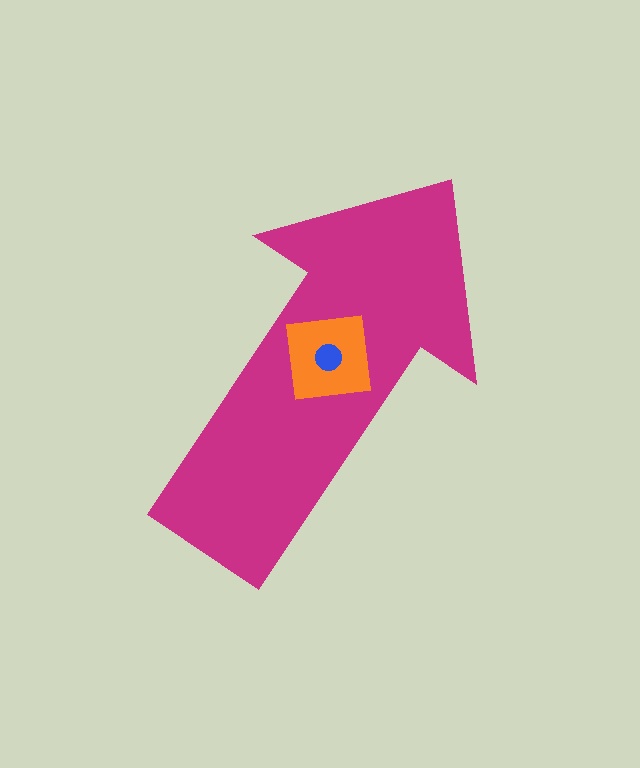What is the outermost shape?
The magenta arrow.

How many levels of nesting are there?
3.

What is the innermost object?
The blue circle.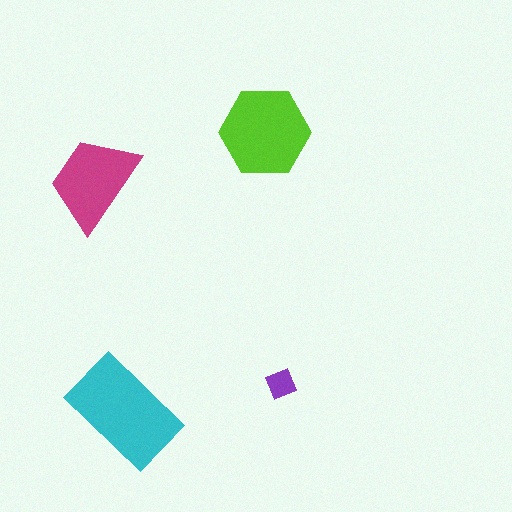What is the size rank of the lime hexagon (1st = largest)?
2nd.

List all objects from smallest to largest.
The purple diamond, the magenta trapezoid, the lime hexagon, the cyan rectangle.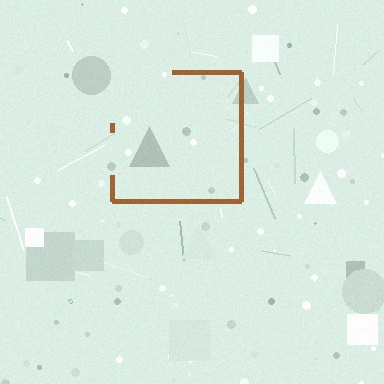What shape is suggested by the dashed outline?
The dashed outline suggests a square.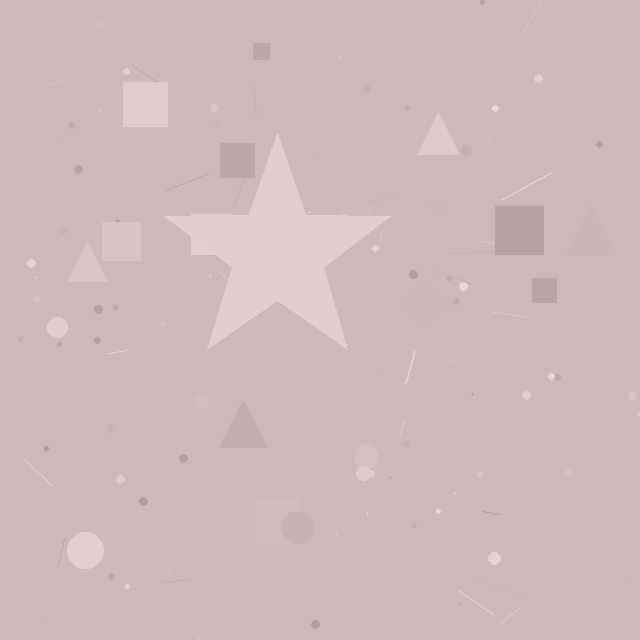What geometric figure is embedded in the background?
A star is embedded in the background.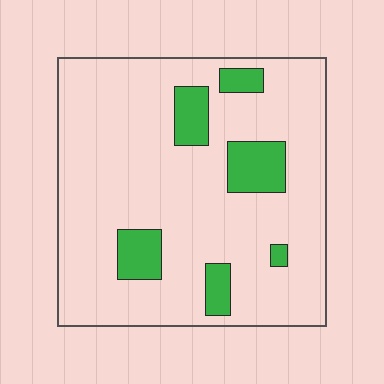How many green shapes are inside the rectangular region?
6.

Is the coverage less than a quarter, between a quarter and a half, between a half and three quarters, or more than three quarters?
Less than a quarter.